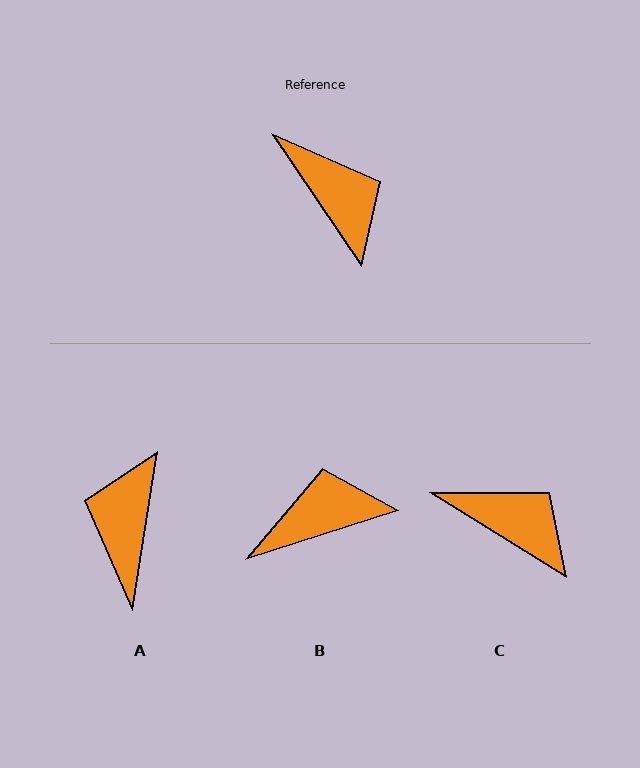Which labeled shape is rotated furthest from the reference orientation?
A, about 137 degrees away.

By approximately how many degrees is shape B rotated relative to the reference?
Approximately 74 degrees counter-clockwise.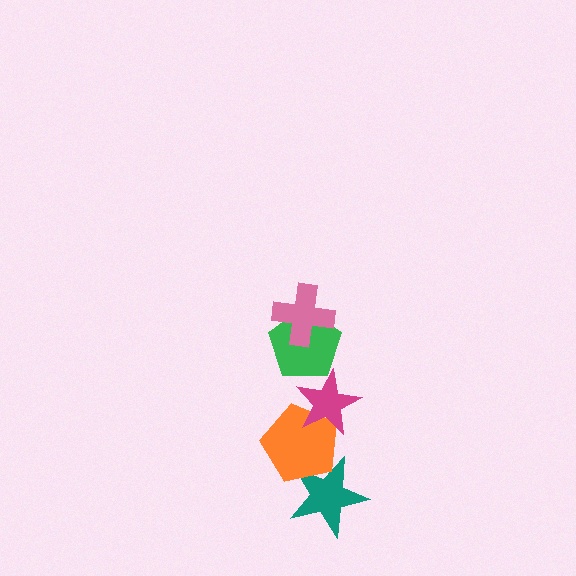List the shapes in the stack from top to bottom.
From top to bottom: the pink cross, the green pentagon, the magenta star, the orange pentagon, the teal star.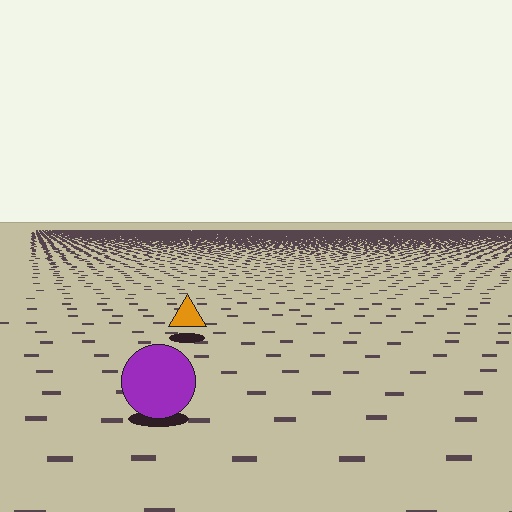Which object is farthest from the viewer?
The orange triangle is farthest from the viewer. It appears smaller and the ground texture around it is denser.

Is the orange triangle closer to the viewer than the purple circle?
No. The purple circle is closer — you can tell from the texture gradient: the ground texture is coarser near it.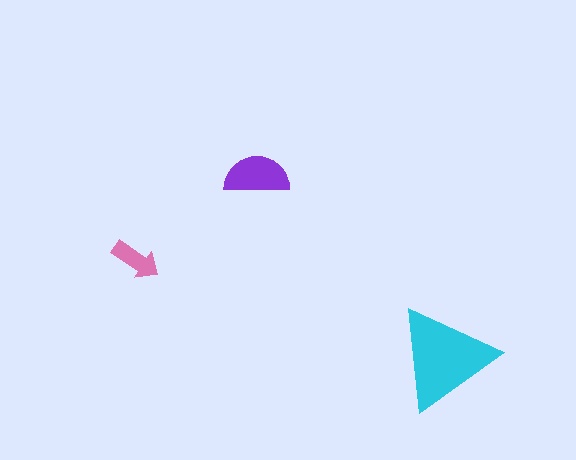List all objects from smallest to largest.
The pink arrow, the purple semicircle, the cyan triangle.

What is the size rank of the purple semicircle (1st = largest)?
2nd.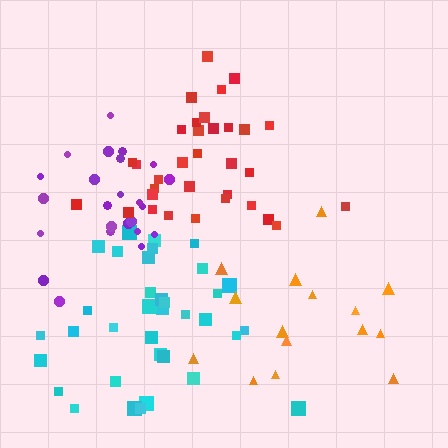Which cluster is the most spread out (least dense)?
Orange.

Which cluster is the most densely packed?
Purple.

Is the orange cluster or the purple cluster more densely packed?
Purple.